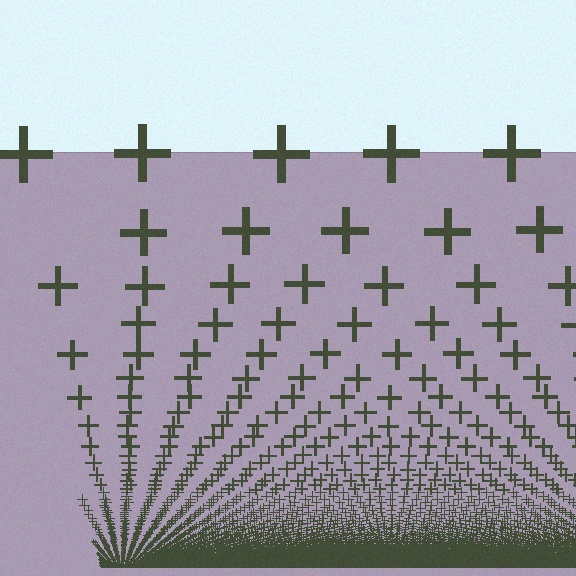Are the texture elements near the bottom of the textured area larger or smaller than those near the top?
Smaller. The gradient is inverted — elements near the bottom are smaller and denser.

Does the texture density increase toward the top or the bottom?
Density increases toward the bottom.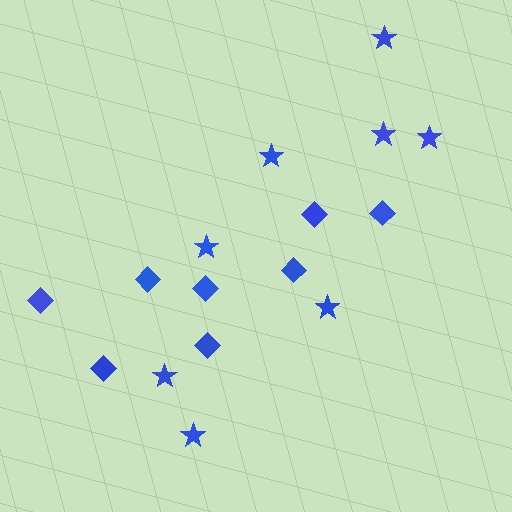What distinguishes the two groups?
There are 2 groups: one group of stars (8) and one group of diamonds (8).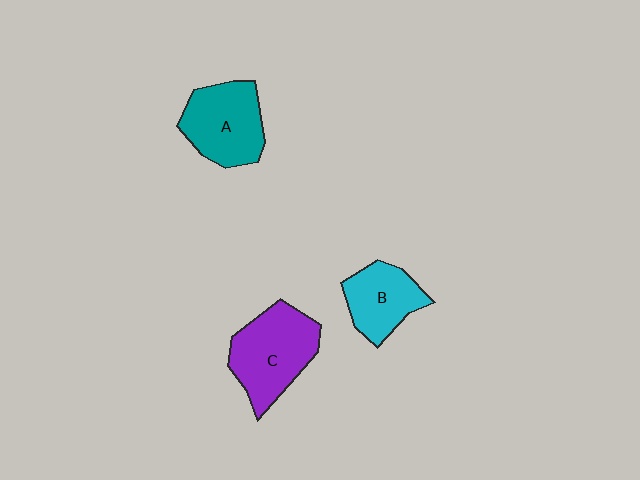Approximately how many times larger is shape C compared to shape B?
Approximately 1.4 times.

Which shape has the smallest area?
Shape B (cyan).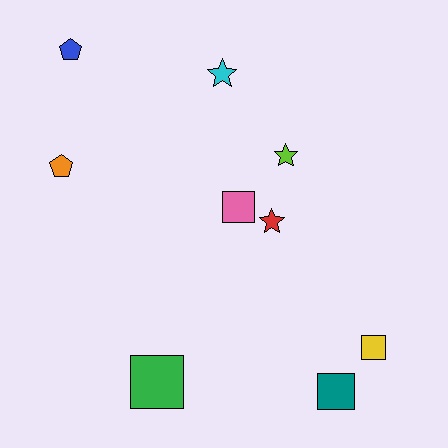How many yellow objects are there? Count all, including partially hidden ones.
There is 1 yellow object.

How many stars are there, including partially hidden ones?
There are 3 stars.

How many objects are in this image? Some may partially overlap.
There are 9 objects.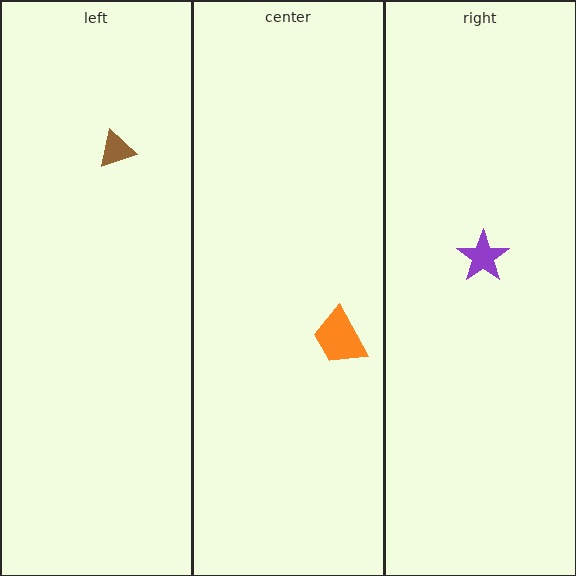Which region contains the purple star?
The right region.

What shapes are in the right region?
The purple star.